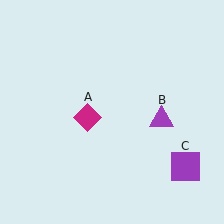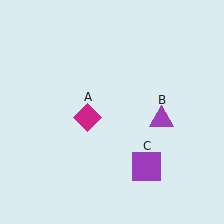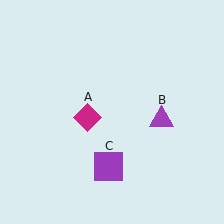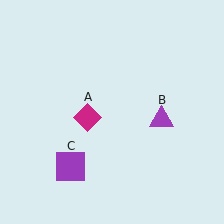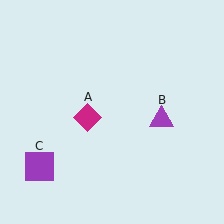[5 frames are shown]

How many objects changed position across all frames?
1 object changed position: purple square (object C).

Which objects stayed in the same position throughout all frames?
Magenta diamond (object A) and purple triangle (object B) remained stationary.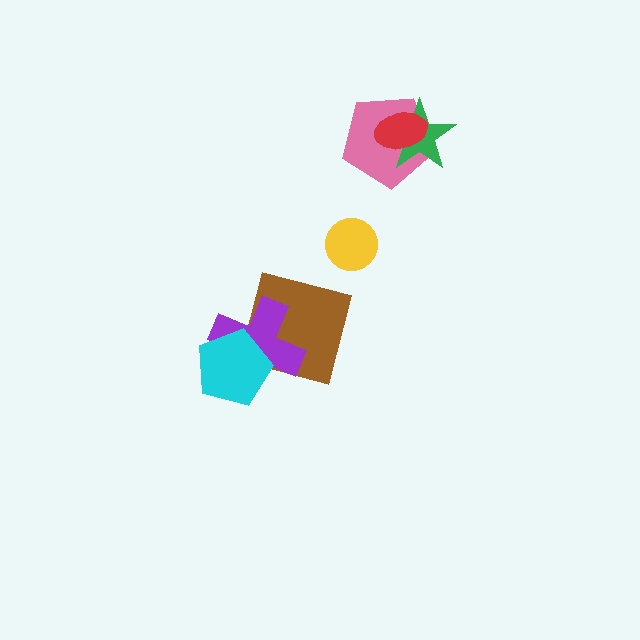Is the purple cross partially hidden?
Yes, it is partially covered by another shape.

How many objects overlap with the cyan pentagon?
2 objects overlap with the cyan pentagon.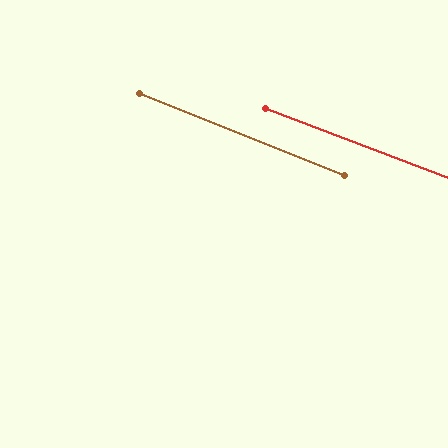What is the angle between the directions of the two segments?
Approximately 1 degree.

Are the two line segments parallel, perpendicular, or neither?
Parallel — their directions differ by only 1.2°.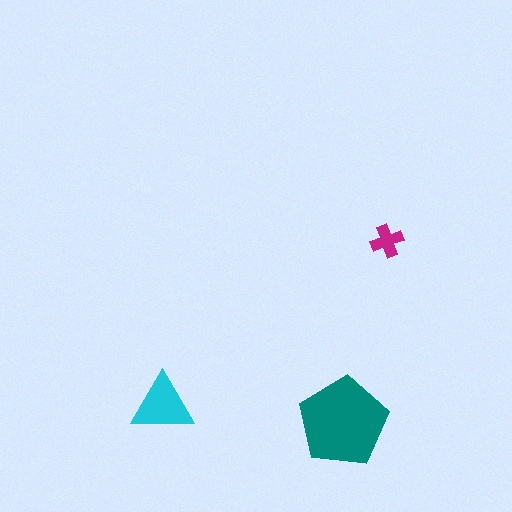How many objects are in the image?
There are 3 objects in the image.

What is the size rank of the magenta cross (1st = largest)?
3rd.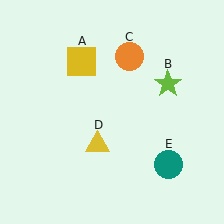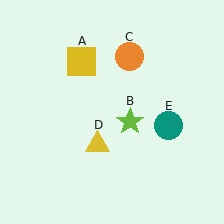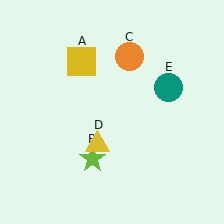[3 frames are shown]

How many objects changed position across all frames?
2 objects changed position: lime star (object B), teal circle (object E).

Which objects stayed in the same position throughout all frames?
Yellow square (object A) and orange circle (object C) and yellow triangle (object D) remained stationary.